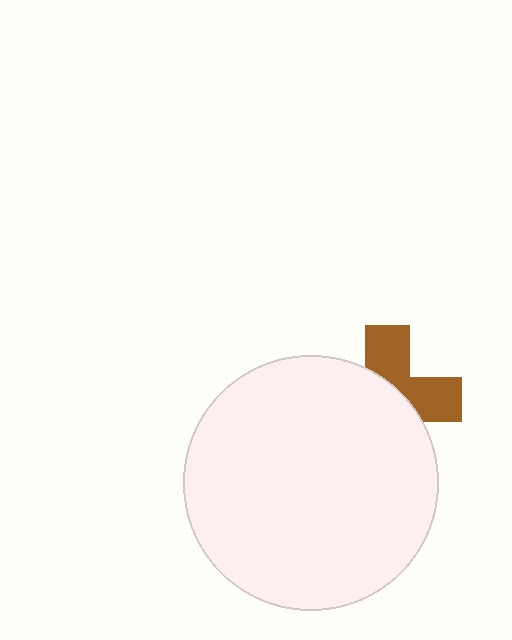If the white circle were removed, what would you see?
You would see the complete brown cross.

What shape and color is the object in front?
The object in front is a white circle.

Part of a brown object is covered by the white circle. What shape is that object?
It is a cross.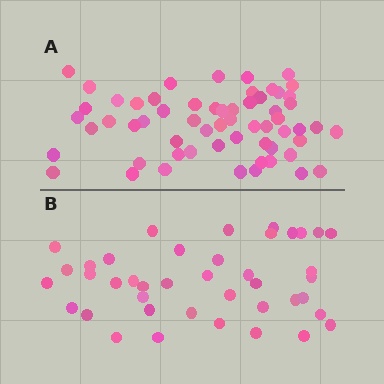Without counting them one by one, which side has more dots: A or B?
Region A (the top region) has more dots.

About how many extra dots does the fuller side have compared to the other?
Region A has approximately 20 more dots than region B.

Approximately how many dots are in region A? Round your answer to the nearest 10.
About 60 dots.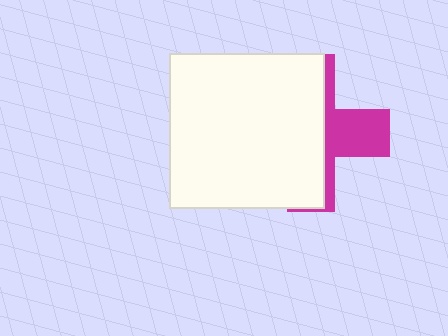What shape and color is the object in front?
The object in front is a white square.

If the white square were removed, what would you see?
You would see the complete magenta cross.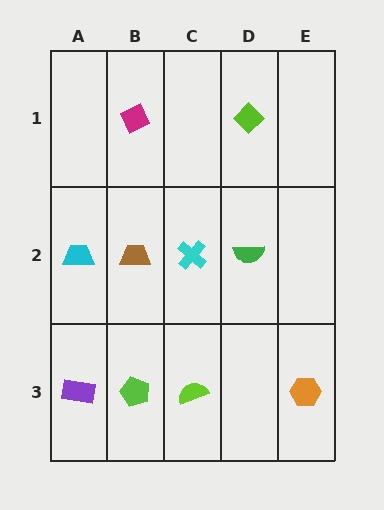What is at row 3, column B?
A lime pentagon.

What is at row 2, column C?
A cyan cross.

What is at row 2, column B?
A brown trapezoid.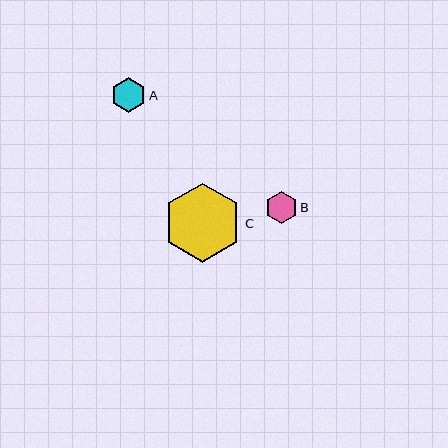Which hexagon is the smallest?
Hexagon B is the smallest with a size of approximately 32 pixels.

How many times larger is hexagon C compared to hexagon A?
Hexagon C is approximately 2.3 times the size of hexagon A.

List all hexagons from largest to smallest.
From largest to smallest: C, A, B.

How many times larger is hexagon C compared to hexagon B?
Hexagon C is approximately 2.5 times the size of hexagon B.